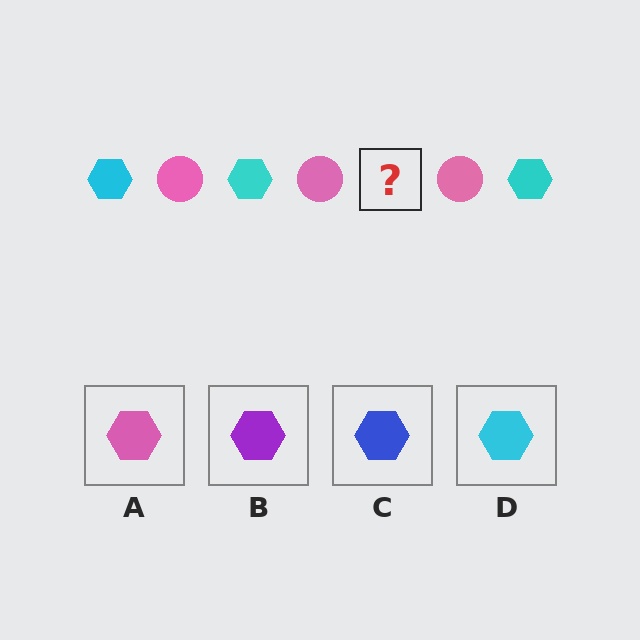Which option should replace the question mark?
Option D.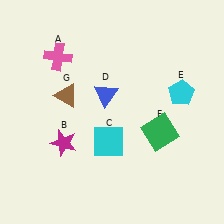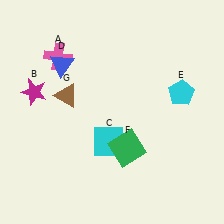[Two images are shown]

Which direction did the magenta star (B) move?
The magenta star (B) moved up.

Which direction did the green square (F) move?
The green square (F) moved left.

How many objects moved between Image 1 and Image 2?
3 objects moved between the two images.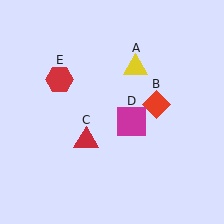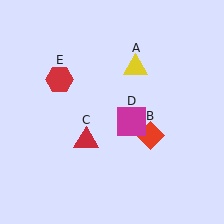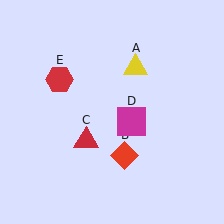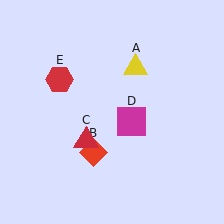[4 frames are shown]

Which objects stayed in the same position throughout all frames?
Yellow triangle (object A) and red triangle (object C) and magenta square (object D) and red hexagon (object E) remained stationary.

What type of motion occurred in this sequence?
The red diamond (object B) rotated clockwise around the center of the scene.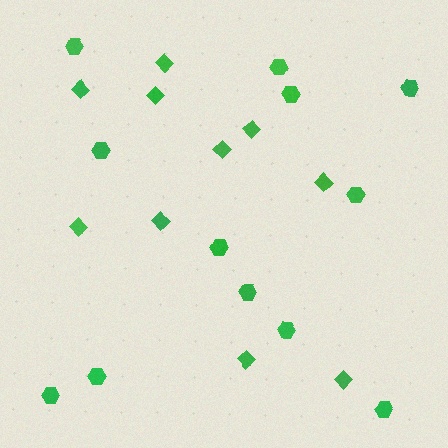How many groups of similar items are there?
There are 2 groups: one group of diamonds (10) and one group of hexagons (12).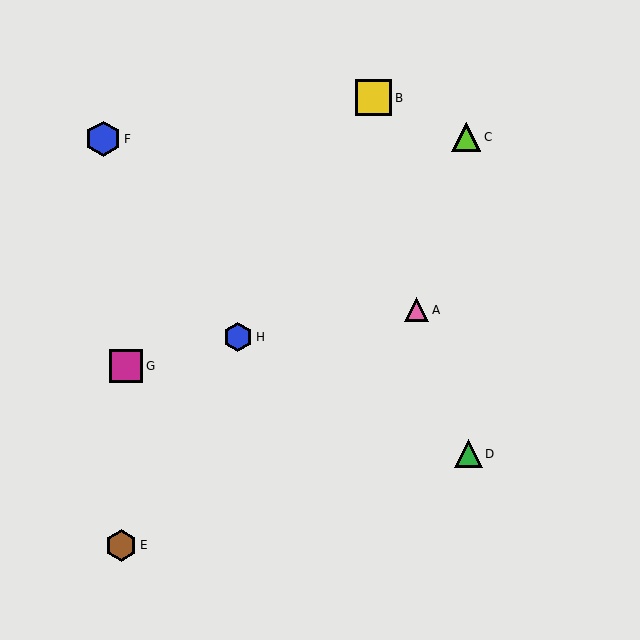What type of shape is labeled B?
Shape B is a yellow square.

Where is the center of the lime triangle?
The center of the lime triangle is at (466, 137).